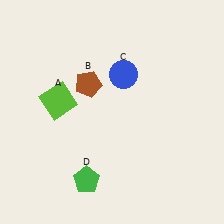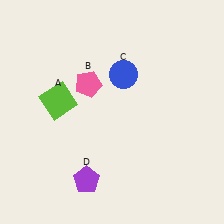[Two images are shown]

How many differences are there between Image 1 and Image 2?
There are 2 differences between the two images.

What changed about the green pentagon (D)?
In Image 1, D is green. In Image 2, it changed to purple.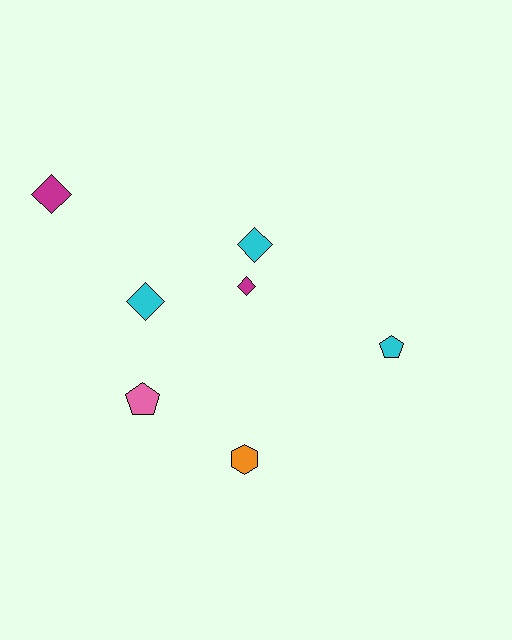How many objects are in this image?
There are 7 objects.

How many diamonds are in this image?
There are 4 diamonds.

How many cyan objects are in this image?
There are 3 cyan objects.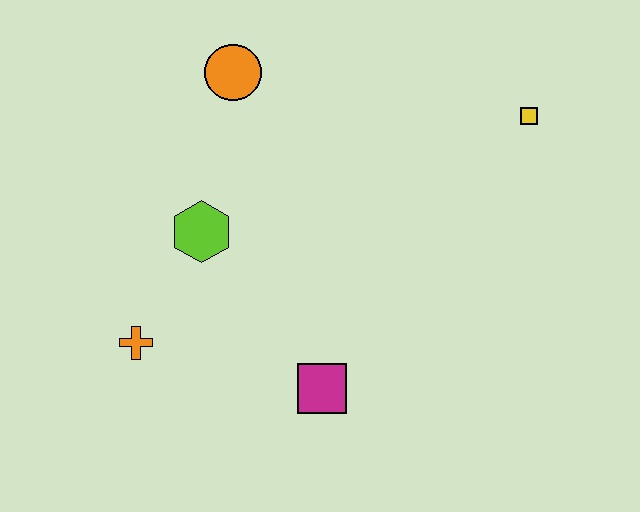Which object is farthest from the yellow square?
The orange cross is farthest from the yellow square.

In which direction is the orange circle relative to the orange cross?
The orange circle is above the orange cross.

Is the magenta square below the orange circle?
Yes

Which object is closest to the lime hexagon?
The orange cross is closest to the lime hexagon.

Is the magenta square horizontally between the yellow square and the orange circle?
Yes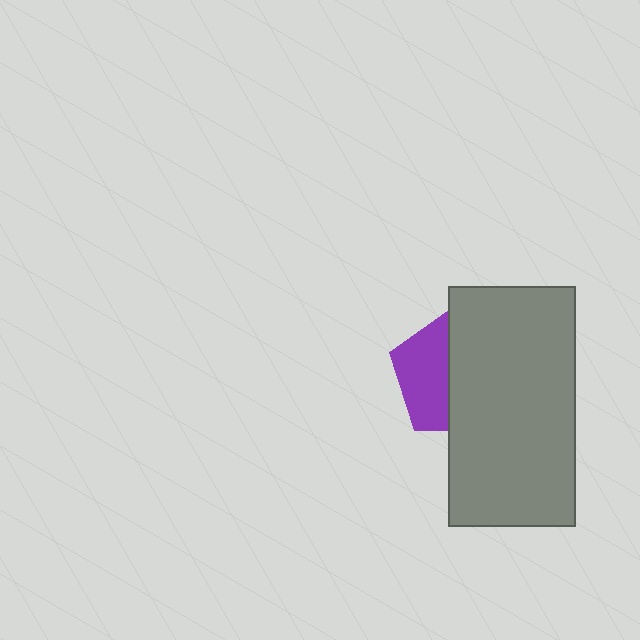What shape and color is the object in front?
The object in front is a gray rectangle.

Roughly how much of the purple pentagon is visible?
A small part of it is visible (roughly 42%).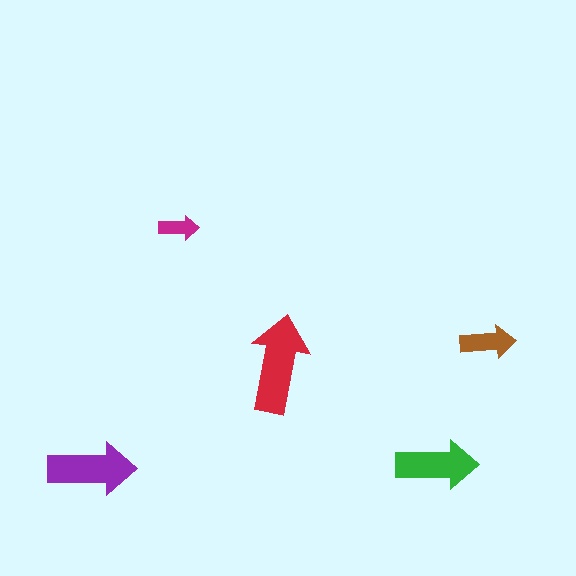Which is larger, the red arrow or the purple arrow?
The red one.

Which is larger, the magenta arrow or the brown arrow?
The brown one.